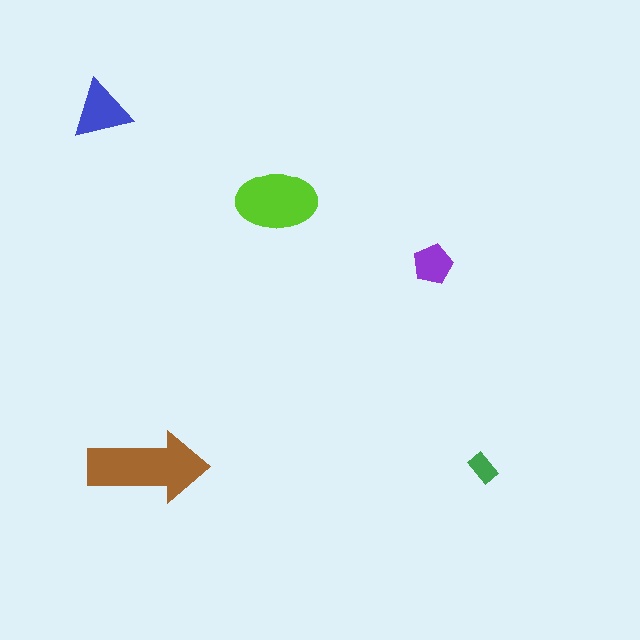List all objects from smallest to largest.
The green rectangle, the purple pentagon, the blue triangle, the lime ellipse, the brown arrow.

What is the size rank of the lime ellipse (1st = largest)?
2nd.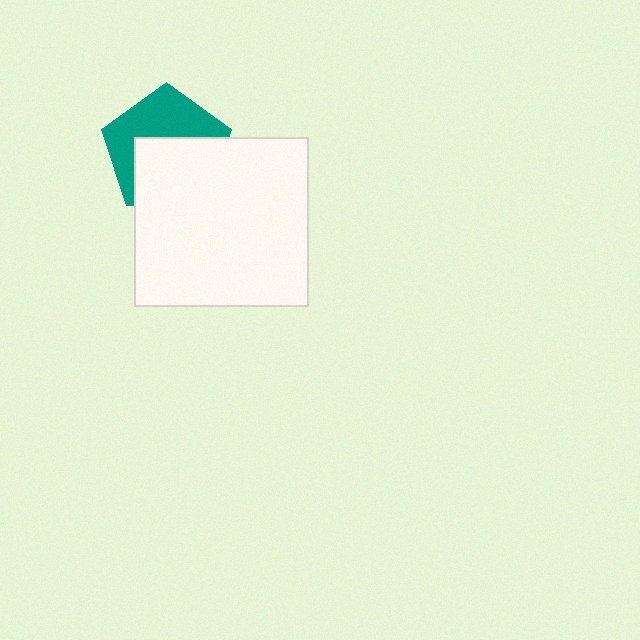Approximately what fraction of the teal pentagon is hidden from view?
Roughly 52% of the teal pentagon is hidden behind the white rectangle.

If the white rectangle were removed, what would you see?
You would see the complete teal pentagon.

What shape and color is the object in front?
The object in front is a white rectangle.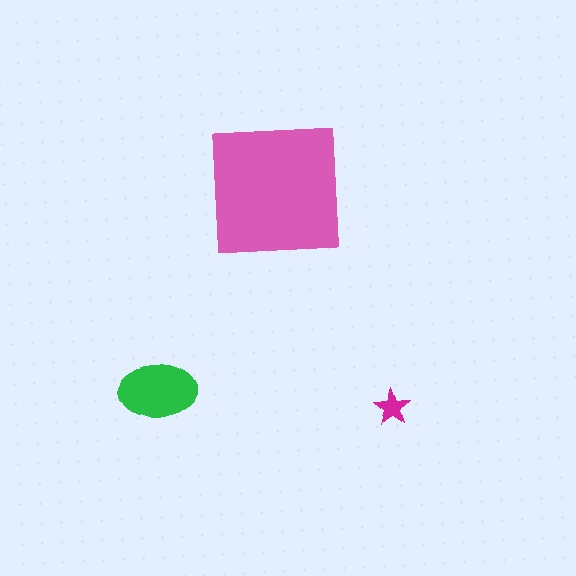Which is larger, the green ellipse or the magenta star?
The green ellipse.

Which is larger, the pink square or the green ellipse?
The pink square.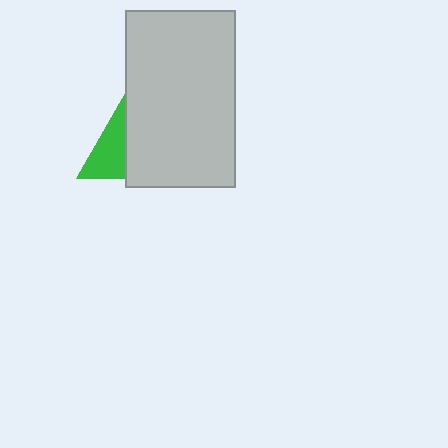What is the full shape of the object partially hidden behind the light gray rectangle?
The partially hidden object is a green triangle.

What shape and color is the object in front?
The object in front is a light gray rectangle.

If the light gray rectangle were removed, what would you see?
You would see the complete green triangle.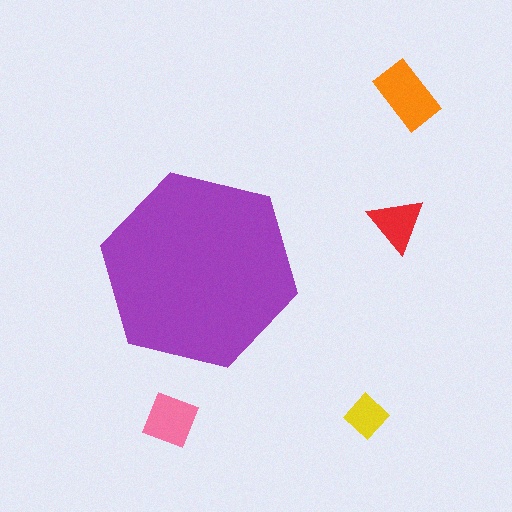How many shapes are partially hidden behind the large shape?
0 shapes are partially hidden.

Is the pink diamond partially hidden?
No, the pink diamond is fully visible.